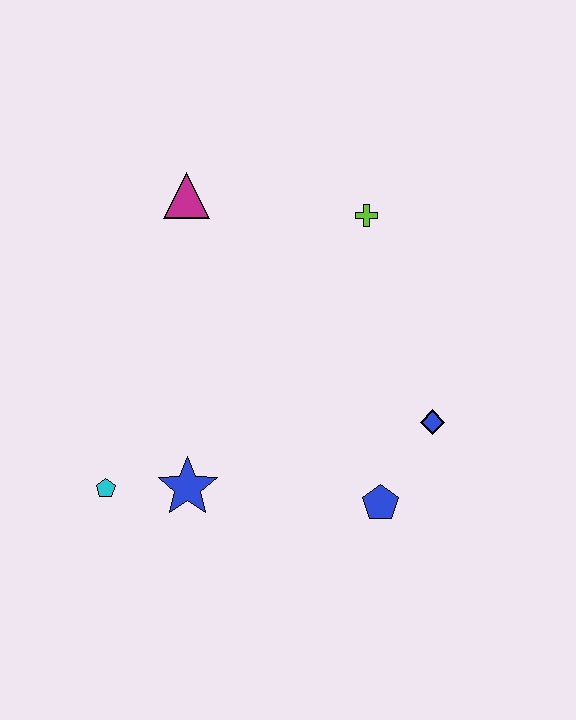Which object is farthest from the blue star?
The lime cross is farthest from the blue star.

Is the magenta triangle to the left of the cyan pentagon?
No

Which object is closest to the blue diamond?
The blue pentagon is closest to the blue diamond.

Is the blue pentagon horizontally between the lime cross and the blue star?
No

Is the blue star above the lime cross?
No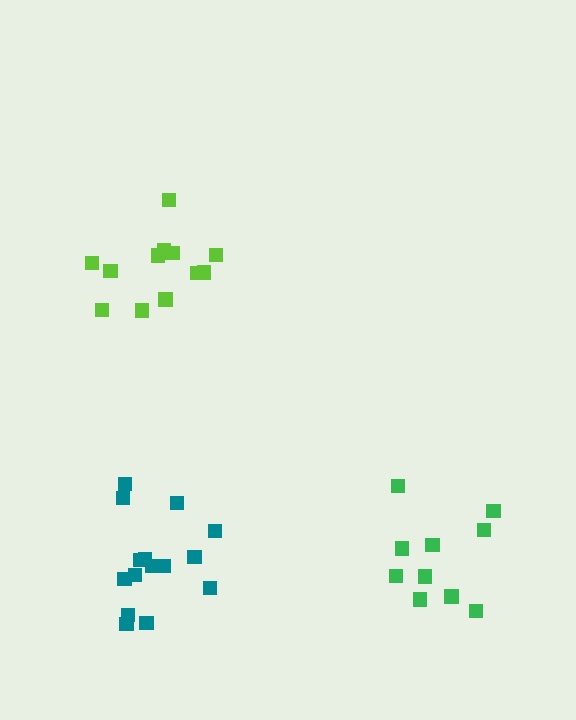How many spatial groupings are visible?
There are 3 spatial groupings.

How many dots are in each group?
Group 1: 12 dots, Group 2: 10 dots, Group 3: 15 dots (37 total).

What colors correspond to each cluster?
The clusters are colored: lime, green, teal.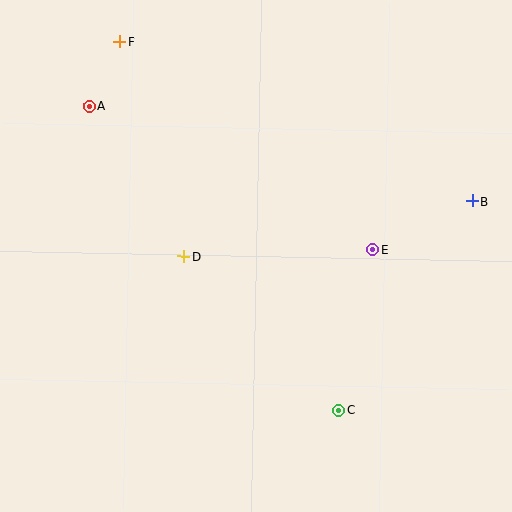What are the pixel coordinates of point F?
Point F is at (120, 42).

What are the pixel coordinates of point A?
Point A is at (89, 106).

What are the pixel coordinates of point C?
Point C is at (339, 410).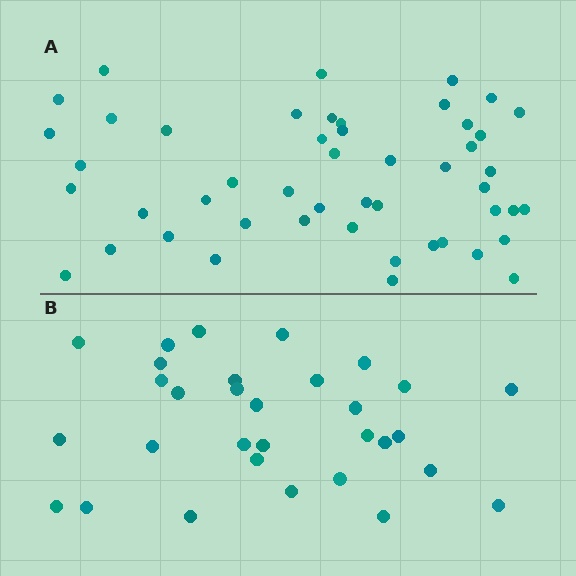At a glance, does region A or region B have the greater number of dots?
Region A (the top region) has more dots.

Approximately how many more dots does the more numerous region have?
Region A has approximately 20 more dots than region B.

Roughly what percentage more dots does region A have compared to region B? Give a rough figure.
About 60% more.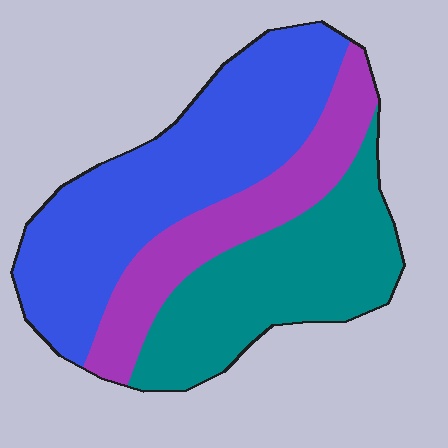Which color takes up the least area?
Purple, at roughly 25%.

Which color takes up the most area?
Blue, at roughly 45%.